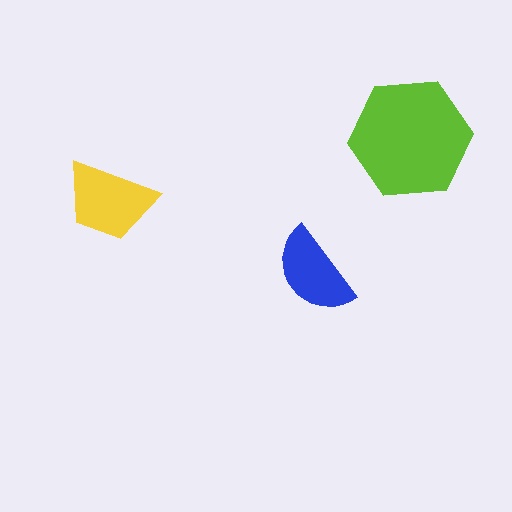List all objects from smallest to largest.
The blue semicircle, the yellow trapezoid, the lime hexagon.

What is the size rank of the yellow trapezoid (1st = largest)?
2nd.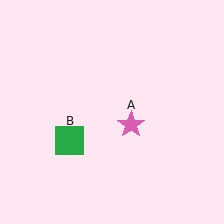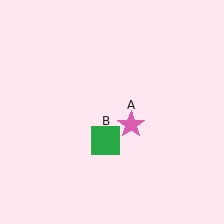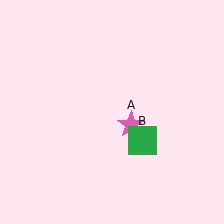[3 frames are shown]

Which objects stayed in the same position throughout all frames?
Pink star (object A) remained stationary.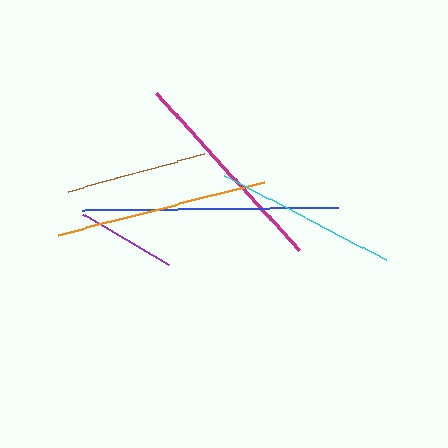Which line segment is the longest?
The blue line is the longest at approximately 257 pixels.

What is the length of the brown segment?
The brown segment is approximately 141 pixels long.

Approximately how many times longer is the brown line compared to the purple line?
The brown line is approximately 1.4 times the length of the purple line.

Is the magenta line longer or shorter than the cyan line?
The magenta line is longer than the cyan line.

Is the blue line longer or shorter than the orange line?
The blue line is longer than the orange line.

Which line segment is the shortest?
The purple line is the shortest at approximately 100 pixels.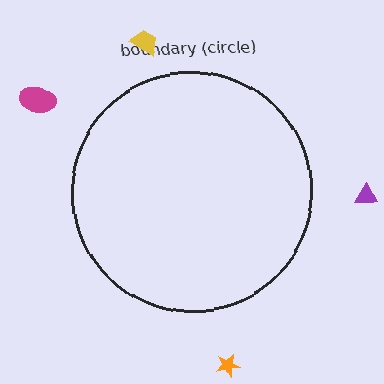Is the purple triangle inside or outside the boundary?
Outside.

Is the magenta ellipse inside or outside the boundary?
Outside.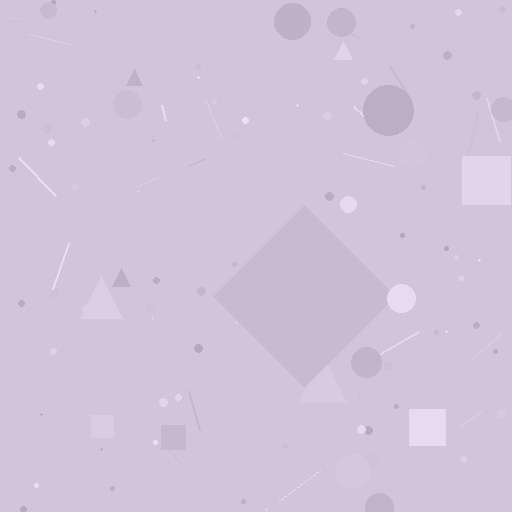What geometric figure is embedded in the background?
A diamond is embedded in the background.